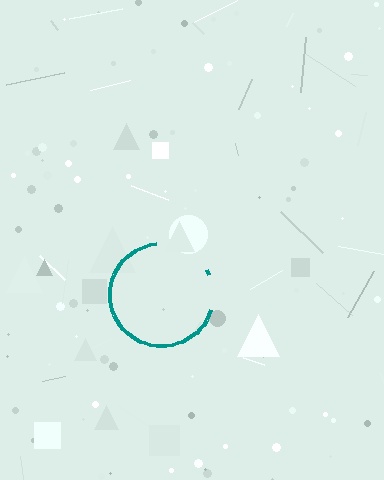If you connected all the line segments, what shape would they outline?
They would outline a circle.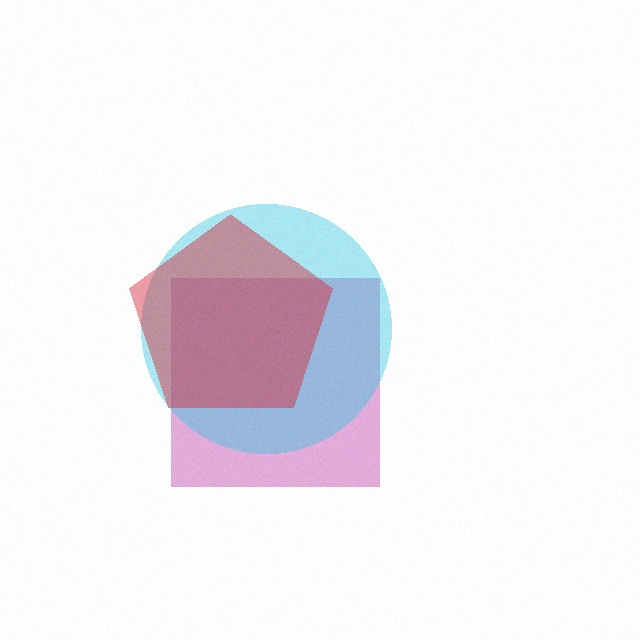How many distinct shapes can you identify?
There are 3 distinct shapes: a magenta square, a cyan circle, a red pentagon.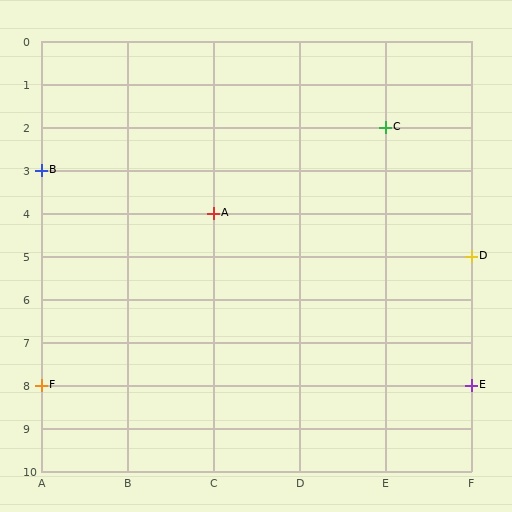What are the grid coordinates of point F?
Point F is at grid coordinates (A, 8).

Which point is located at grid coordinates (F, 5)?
Point D is at (F, 5).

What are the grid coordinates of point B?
Point B is at grid coordinates (A, 3).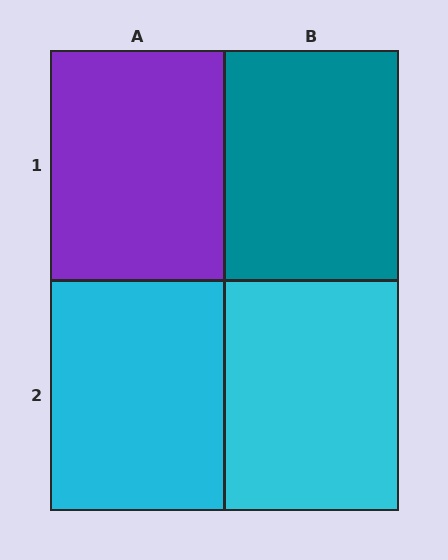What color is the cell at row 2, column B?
Cyan.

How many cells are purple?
1 cell is purple.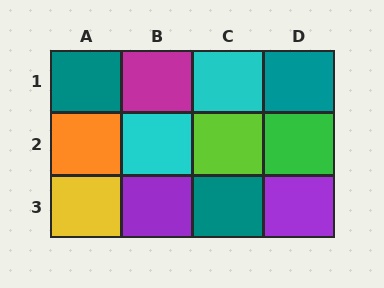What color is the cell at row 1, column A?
Teal.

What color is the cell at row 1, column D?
Teal.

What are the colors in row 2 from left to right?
Orange, cyan, lime, green.